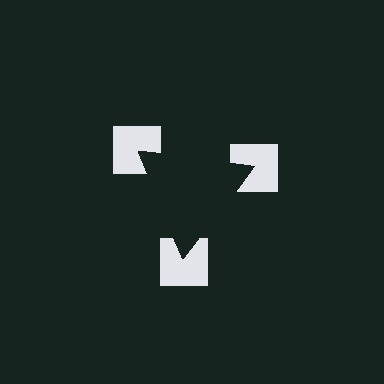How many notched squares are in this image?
There are 3 — one at each vertex of the illusory triangle.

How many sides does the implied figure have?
3 sides.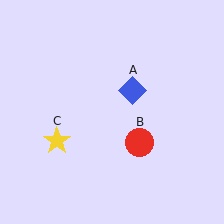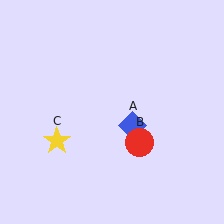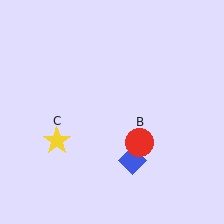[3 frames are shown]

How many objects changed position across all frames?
1 object changed position: blue diamond (object A).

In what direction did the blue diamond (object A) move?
The blue diamond (object A) moved down.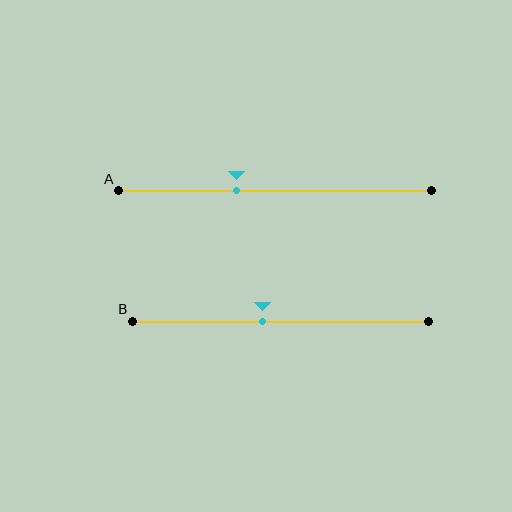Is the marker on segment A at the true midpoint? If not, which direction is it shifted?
No, the marker on segment A is shifted to the left by about 12% of the segment length.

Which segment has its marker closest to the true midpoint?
Segment B has its marker closest to the true midpoint.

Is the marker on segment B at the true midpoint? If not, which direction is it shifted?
No, the marker on segment B is shifted to the left by about 6% of the segment length.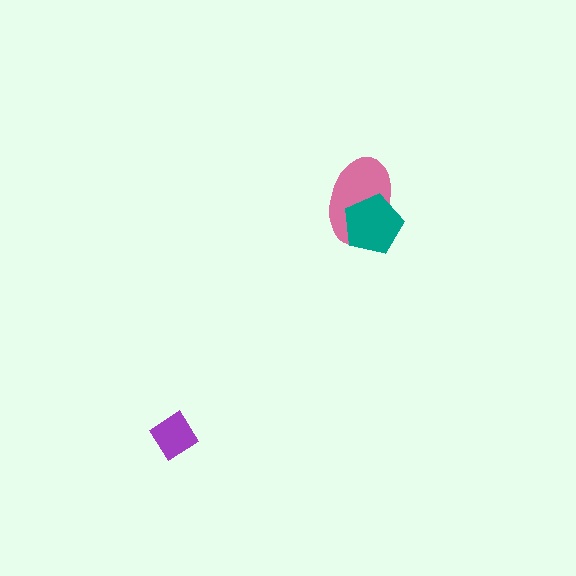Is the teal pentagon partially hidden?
No, no other shape covers it.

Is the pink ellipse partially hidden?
Yes, it is partially covered by another shape.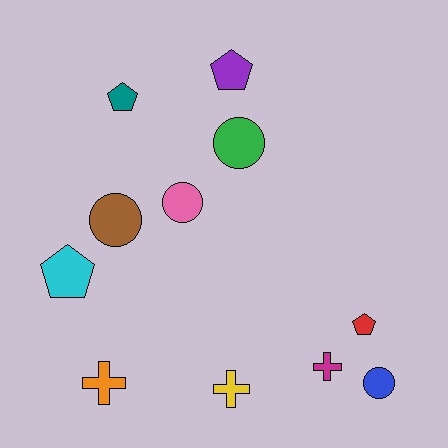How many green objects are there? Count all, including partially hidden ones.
There is 1 green object.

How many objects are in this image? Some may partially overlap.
There are 11 objects.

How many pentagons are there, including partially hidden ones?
There are 4 pentagons.